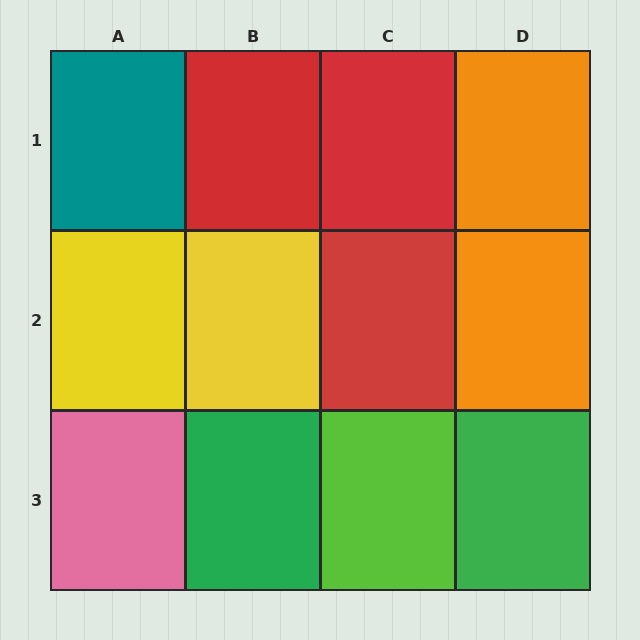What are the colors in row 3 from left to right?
Pink, green, lime, green.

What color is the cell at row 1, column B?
Red.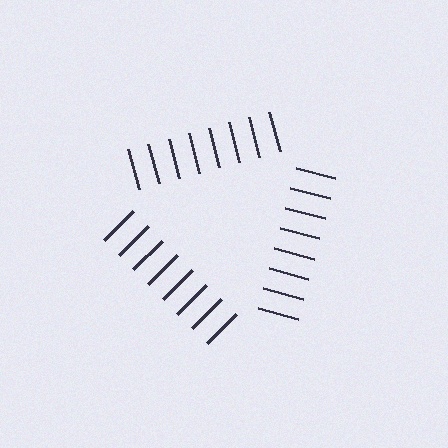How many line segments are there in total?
24 — 8 along each of the 3 edges.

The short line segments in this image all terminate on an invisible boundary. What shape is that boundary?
An illusory triangle — the line segments terminate on its edges but no continuous stroke is drawn.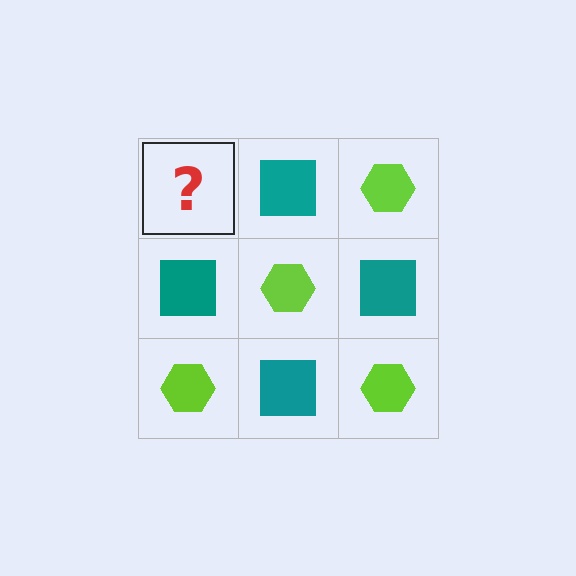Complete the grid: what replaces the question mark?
The question mark should be replaced with a lime hexagon.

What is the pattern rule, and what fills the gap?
The rule is that it alternates lime hexagon and teal square in a checkerboard pattern. The gap should be filled with a lime hexagon.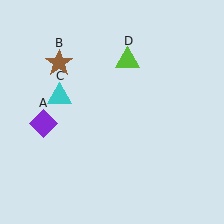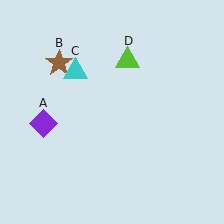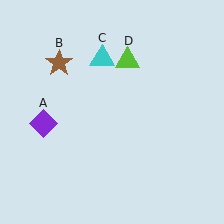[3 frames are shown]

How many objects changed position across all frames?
1 object changed position: cyan triangle (object C).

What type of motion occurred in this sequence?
The cyan triangle (object C) rotated clockwise around the center of the scene.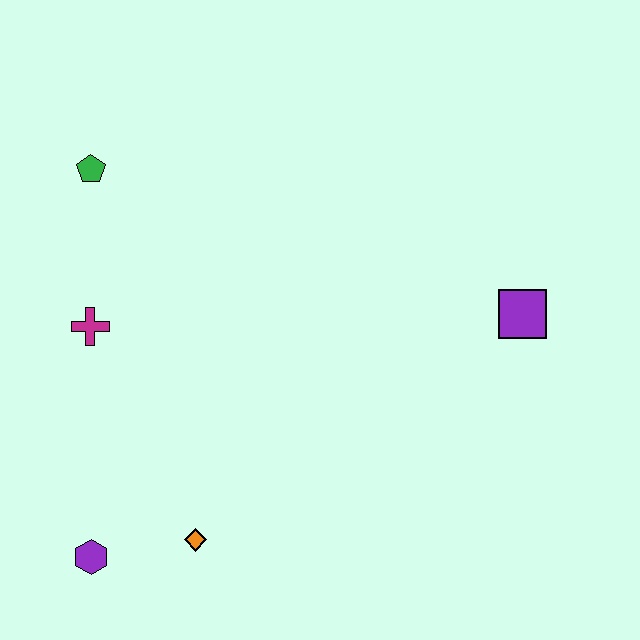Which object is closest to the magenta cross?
The green pentagon is closest to the magenta cross.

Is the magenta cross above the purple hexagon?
Yes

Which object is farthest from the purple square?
The purple hexagon is farthest from the purple square.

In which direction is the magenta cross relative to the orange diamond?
The magenta cross is above the orange diamond.